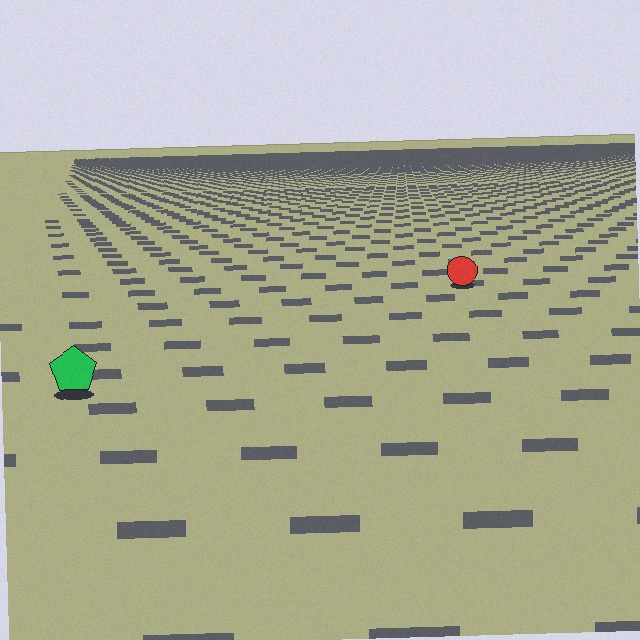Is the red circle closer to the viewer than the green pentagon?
No. The green pentagon is closer — you can tell from the texture gradient: the ground texture is coarser near it.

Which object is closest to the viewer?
The green pentagon is closest. The texture marks near it are larger and more spread out.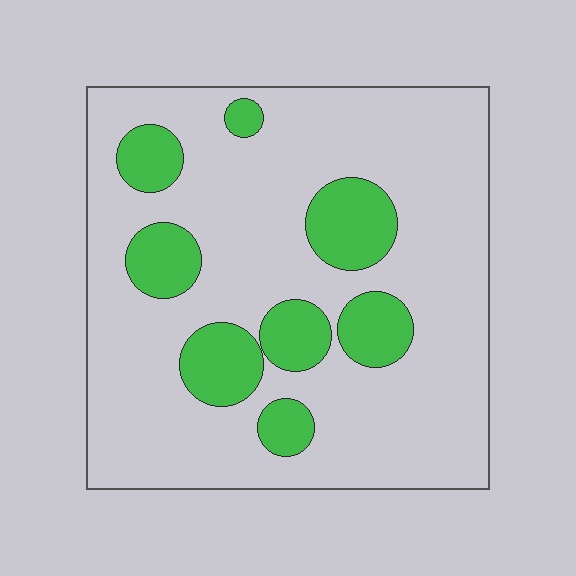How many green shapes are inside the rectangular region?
8.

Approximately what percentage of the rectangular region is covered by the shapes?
Approximately 20%.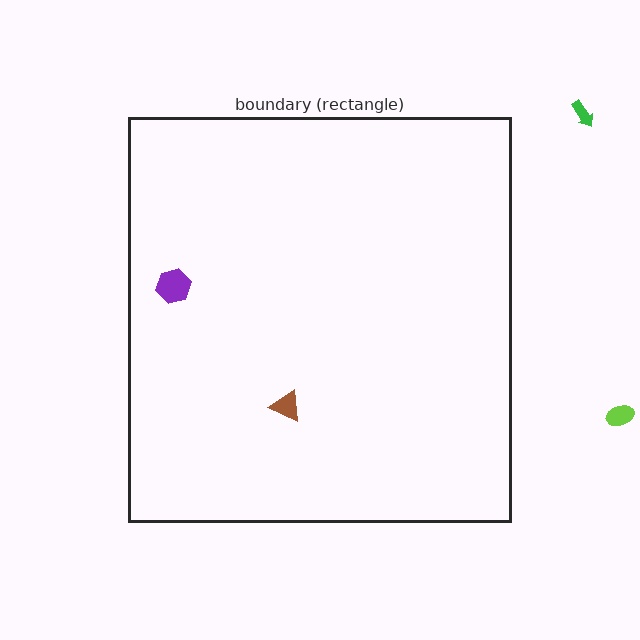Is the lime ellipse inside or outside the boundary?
Outside.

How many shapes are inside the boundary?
2 inside, 2 outside.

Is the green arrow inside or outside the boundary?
Outside.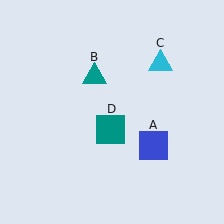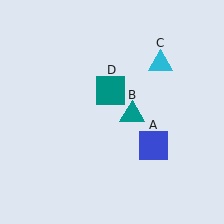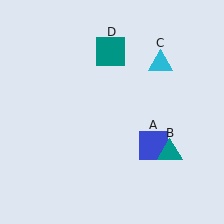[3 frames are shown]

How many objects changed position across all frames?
2 objects changed position: teal triangle (object B), teal square (object D).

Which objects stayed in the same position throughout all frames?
Blue square (object A) and cyan triangle (object C) remained stationary.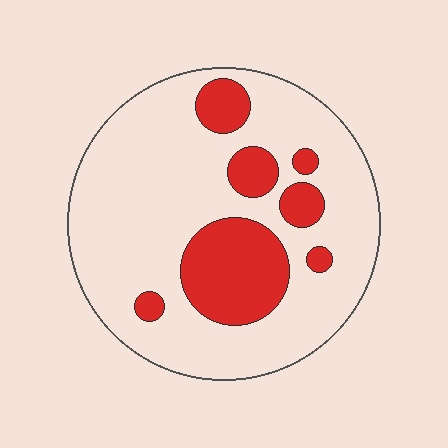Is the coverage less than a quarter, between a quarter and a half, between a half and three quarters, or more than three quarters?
Less than a quarter.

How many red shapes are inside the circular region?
7.